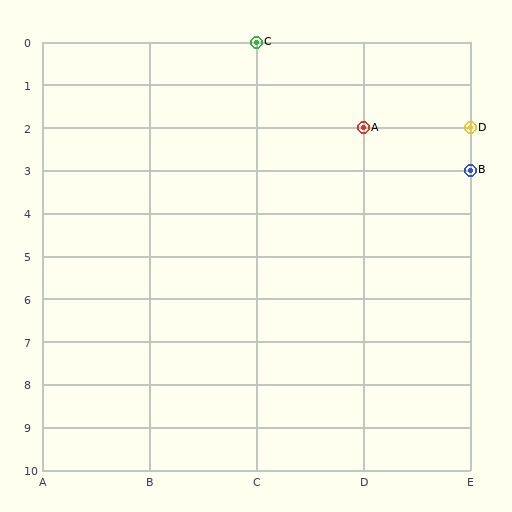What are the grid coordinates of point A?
Point A is at grid coordinates (D, 2).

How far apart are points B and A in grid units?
Points B and A are 1 column and 1 row apart (about 1.4 grid units diagonally).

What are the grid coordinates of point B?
Point B is at grid coordinates (E, 3).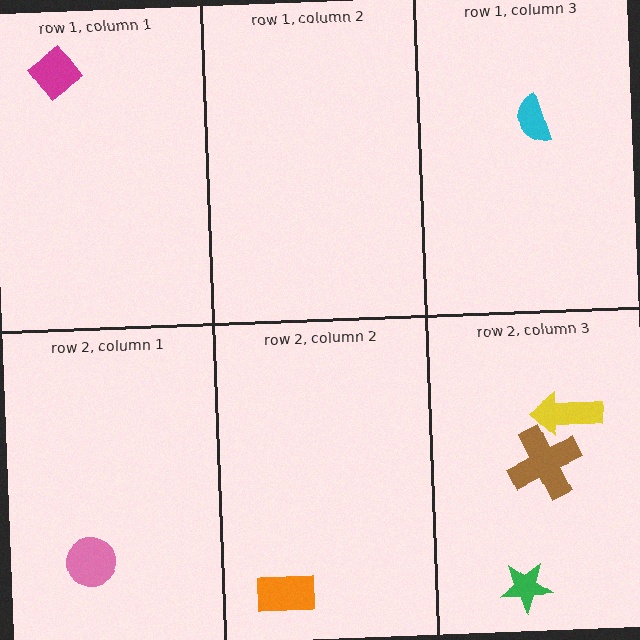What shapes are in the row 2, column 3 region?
The yellow arrow, the green star, the brown cross.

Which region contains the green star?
The row 2, column 3 region.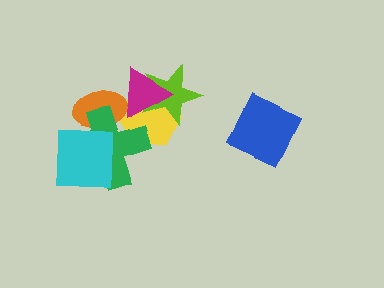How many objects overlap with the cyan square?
1 object overlaps with the cyan square.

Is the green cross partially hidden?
Yes, it is partially covered by another shape.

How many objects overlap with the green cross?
3 objects overlap with the green cross.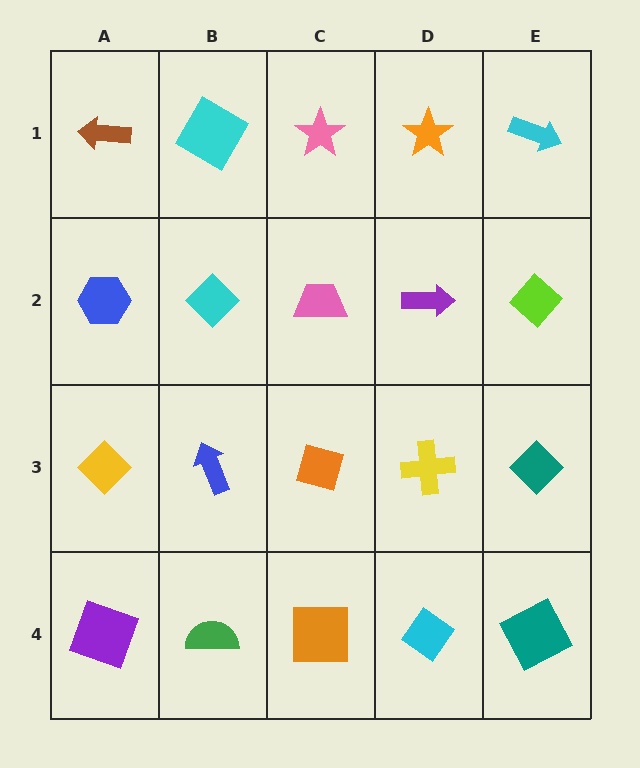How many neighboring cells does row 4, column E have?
2.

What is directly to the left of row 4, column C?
A green semicircle.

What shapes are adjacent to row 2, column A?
A brown arrow (row 1, column A), a yellow diamond (row 3, column A), a cyan diamond (row 2, column B).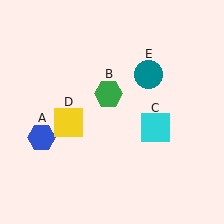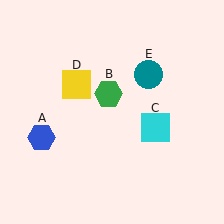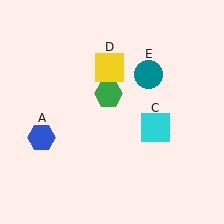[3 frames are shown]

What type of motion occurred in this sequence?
The yellow square (object D) rotated clockwise around the center of the scene.